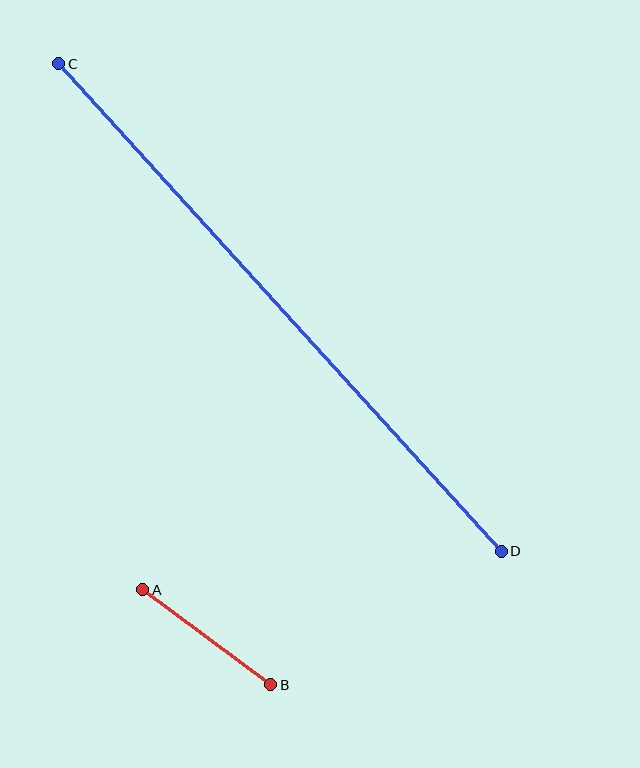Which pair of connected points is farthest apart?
Points C and D are farthest apart.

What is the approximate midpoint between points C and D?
The midpoint is at approximately (280, 308) pixels.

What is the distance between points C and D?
The distance is approximately 659 pixels.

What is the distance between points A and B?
The distance is approximately 159 pixels.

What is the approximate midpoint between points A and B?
The midpoint is at approximately (207, 637) pixels.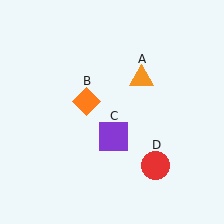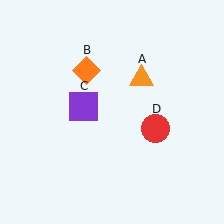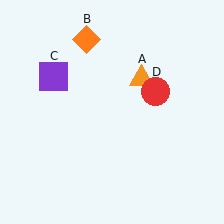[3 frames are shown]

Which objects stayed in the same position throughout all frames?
Orange triangle (object A) remained stationary.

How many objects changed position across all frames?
3 objects changed position: orange diamond (object B), purple square (object C), red circle (object D).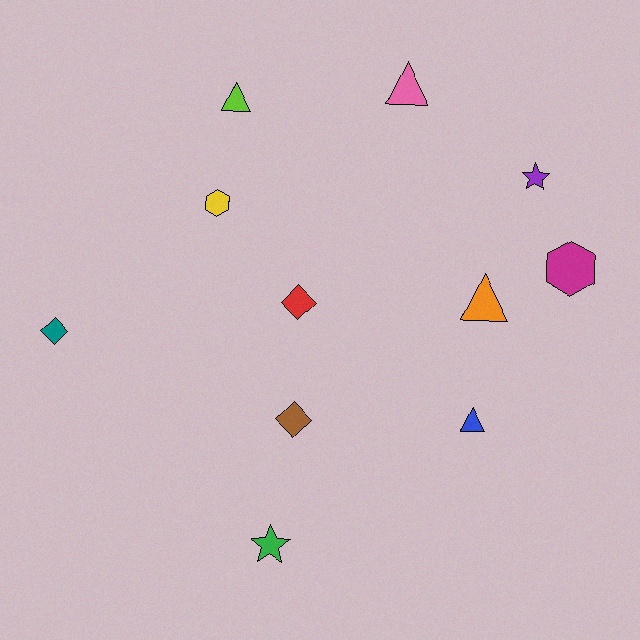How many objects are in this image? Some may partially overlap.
There are 11 objects.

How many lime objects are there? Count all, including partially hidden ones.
There is 1 lime object.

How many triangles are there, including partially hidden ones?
There are 4 triangles.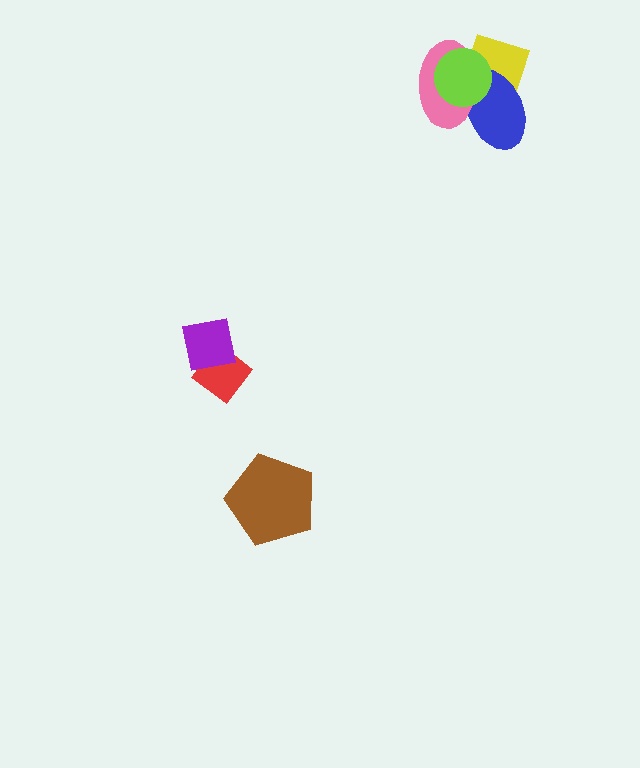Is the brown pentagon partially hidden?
No, no other shape covers it.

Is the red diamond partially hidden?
Yes, it is partially covered by another shape.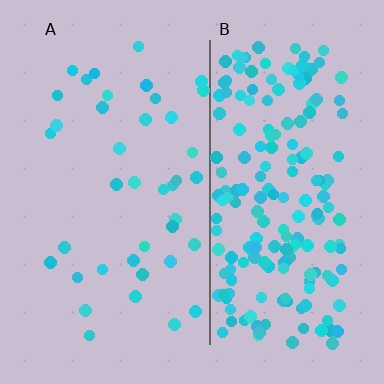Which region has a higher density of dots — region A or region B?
B (the right).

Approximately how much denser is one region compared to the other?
Approximately 4.7× — region B over region A.